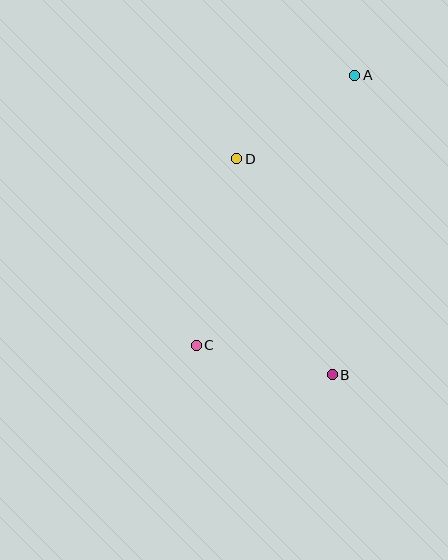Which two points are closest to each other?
Points B and C are closest to each other.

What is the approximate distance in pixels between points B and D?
The distance between B and D is approximately 236 pixels.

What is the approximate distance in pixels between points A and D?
The distance between A and D is approximately 144 pixels.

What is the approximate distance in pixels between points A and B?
The distance between A and B is approximately 300 pixels.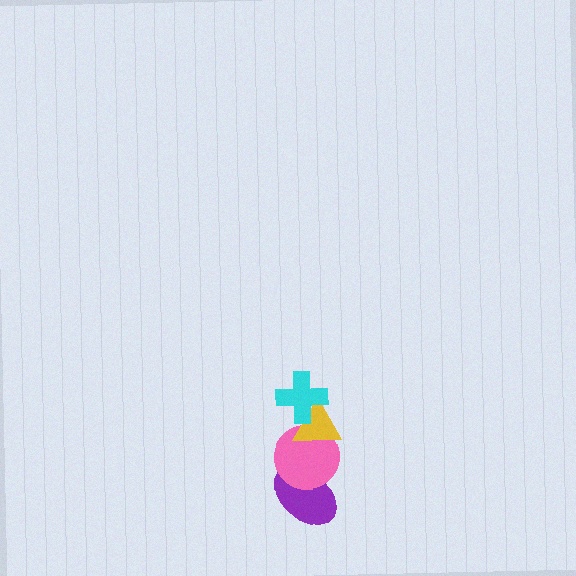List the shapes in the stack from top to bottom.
From top to bottom: the cyan cross, the yellow triangle, the pink circle, the purple ellipse.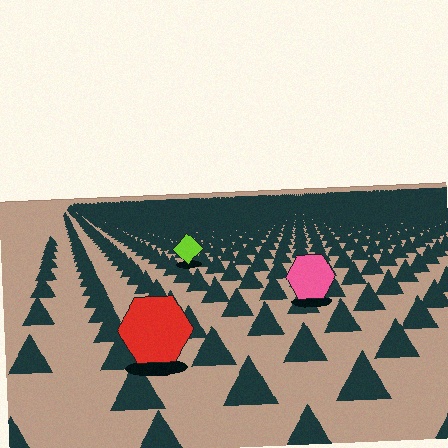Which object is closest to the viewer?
The red hexagon is closest. The texture marks near it are larger and more spread out.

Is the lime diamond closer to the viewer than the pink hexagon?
No. The pink hexagon is closer — you can tell from the texture gradient: the ground texture is coarser near it.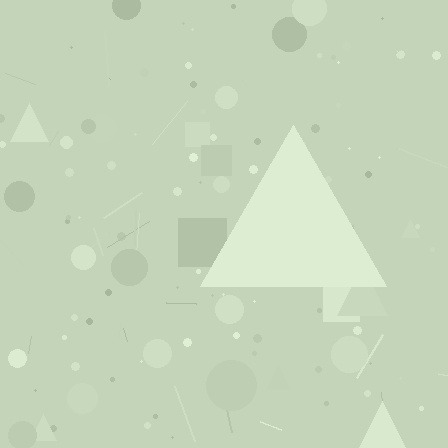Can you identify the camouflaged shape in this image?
The camouflaged shape is a triangle.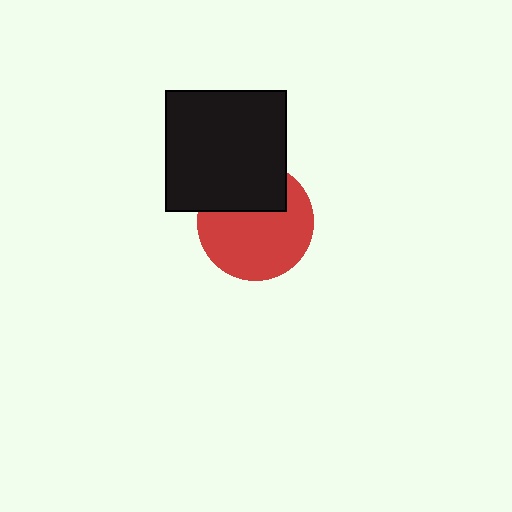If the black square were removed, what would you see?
You would see the complete red circle.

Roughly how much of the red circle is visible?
Most of it is visible (roughly 67%).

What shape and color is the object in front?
The object in front is a black square.